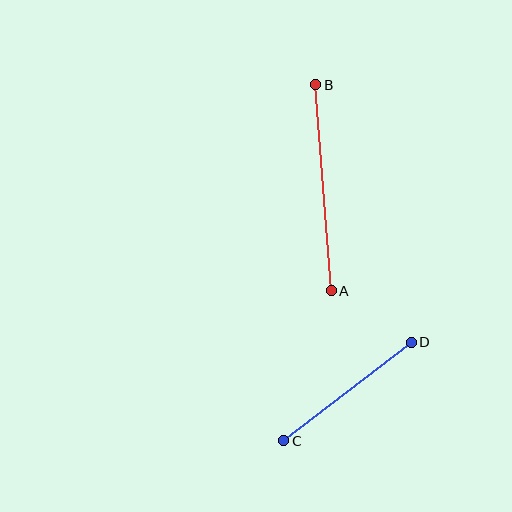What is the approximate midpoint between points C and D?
The midpoint is at approximately (347, 391) pixels.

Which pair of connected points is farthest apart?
Points A and B are farthest apart.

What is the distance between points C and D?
The distance is approximately 162 pixels.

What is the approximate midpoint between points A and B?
The midpoint is at approximately (324, 188) pixels.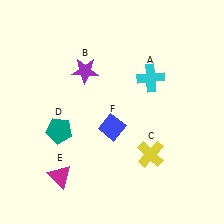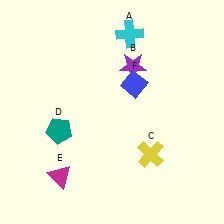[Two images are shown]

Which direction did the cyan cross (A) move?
The cyan cross (A) moved up.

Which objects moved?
The objects that moved are: the cyan cross (A), the purple star (B), the blue diamond (F).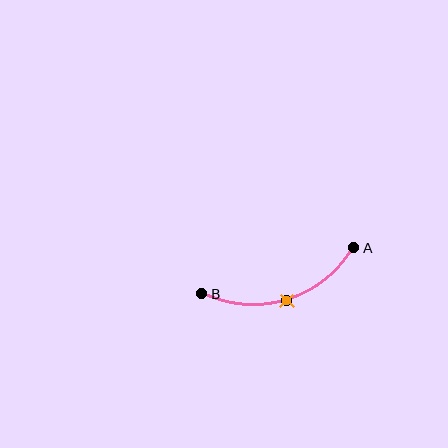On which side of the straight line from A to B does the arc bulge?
The arc bulges below the straight line connecting A and B.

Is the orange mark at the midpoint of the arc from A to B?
Yes. The orange mark lies on the arc at equal arc-length from both A and B — it is the arc midpoint.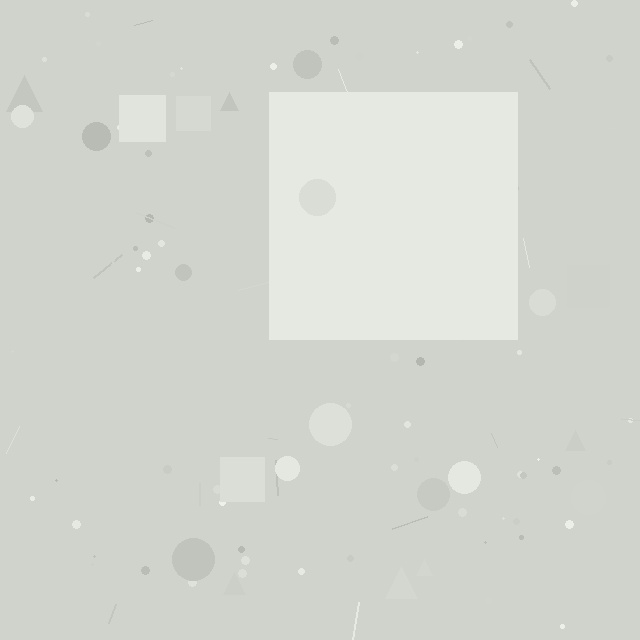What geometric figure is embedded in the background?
A square is embedded in the background.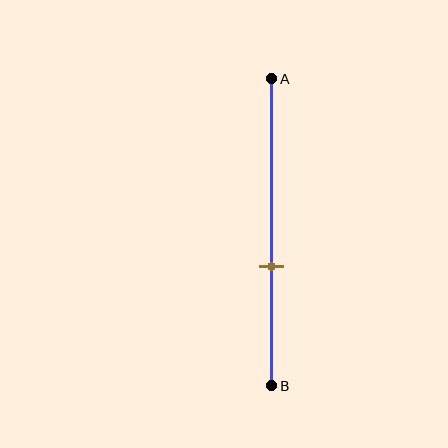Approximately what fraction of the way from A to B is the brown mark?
The brown mark is approximately 60% of the way from A to B.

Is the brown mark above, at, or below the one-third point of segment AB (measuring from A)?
The brown mark is below the one-third point of segment AB.